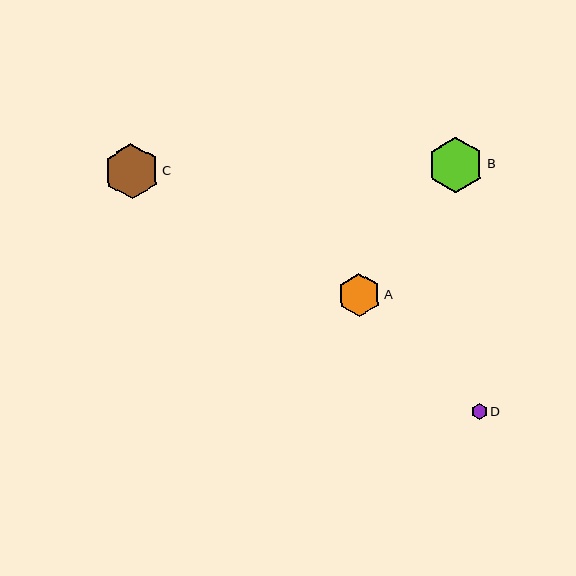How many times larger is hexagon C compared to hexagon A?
Hexagon C is approximately 1.3 times the size of hexagon A.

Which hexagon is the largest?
Hexagon B is the largest with a size of approximately 56 pixels.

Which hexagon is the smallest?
Hexagon D is the smallest with a size of approximately 16 pixels.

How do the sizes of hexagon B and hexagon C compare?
Hexagon B and hexagon C are approximately the same size.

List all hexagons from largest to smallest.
From largest to smallest: B, C, A, D.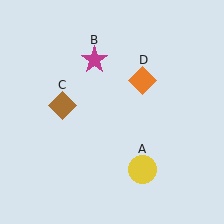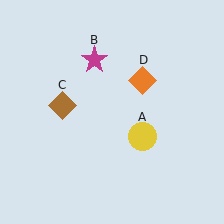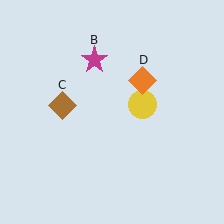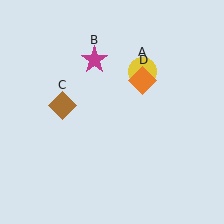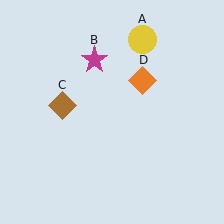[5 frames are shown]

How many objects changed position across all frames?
1 object changed position: yellow circle (object A).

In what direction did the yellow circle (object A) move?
The yellow circle (object A) moved up.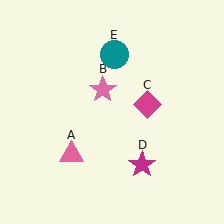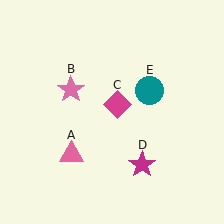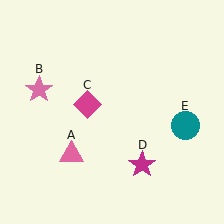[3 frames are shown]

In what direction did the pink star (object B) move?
The pink star (object B) moved left.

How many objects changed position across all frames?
3 objects changed position: pink star (object B), magenta diamond (object C), teal circle (object E).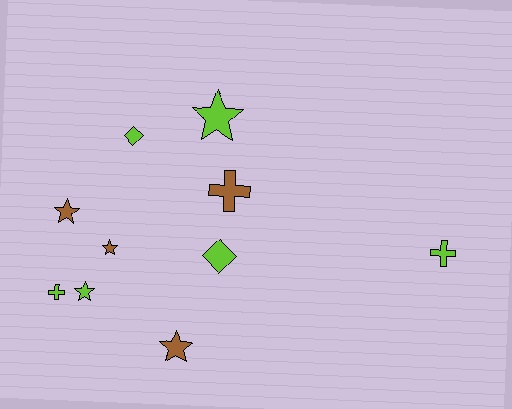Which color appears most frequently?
Lime, with 6 objects.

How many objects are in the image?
There are 10 objects.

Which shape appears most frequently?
Star, with 5 objects.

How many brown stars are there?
There are 3 brown stars.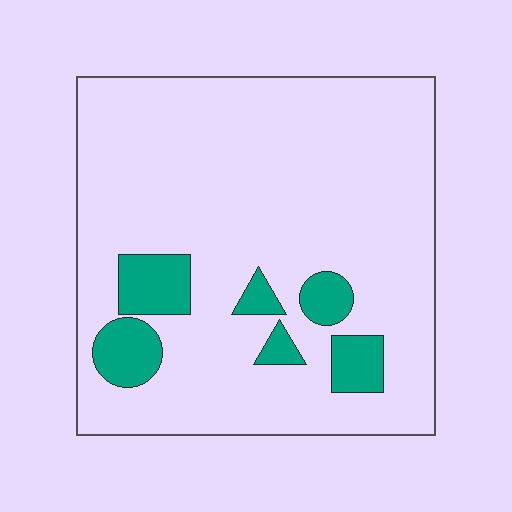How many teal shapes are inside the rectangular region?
6.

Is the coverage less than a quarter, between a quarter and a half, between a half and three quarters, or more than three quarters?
Less than a quarter.